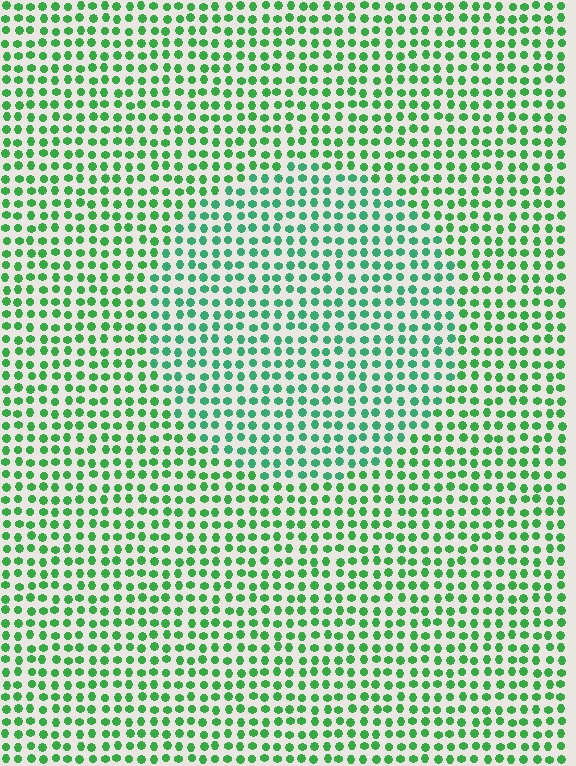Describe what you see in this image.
The image is filled with small green elements in a uniform arrangement. A circle-shaped region is visible where the elements are tinted to a slightly different hue, forming a subtle color boundary.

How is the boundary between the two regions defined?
The boundary is defined purely by a slight shift in hue (about 24 degrees). Spacing, size, and orientation are identical on both sides.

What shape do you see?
I see a circle.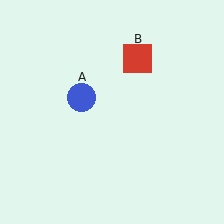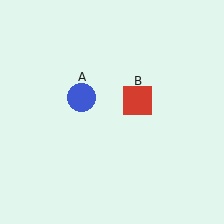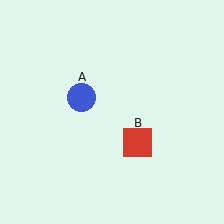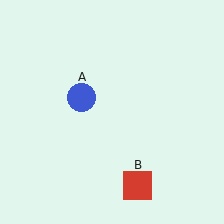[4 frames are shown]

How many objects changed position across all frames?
1 object changed position: red square (object B).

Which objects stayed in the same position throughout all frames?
Blue circle (object A) remained stationary.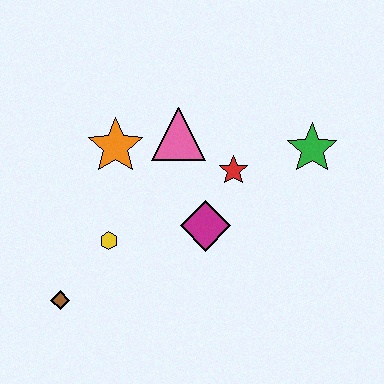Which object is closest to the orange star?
The pink triangle is closest to the orange star.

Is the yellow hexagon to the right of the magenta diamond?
No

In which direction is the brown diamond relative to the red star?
The brown diamond is to the left of the red star.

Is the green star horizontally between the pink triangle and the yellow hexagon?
No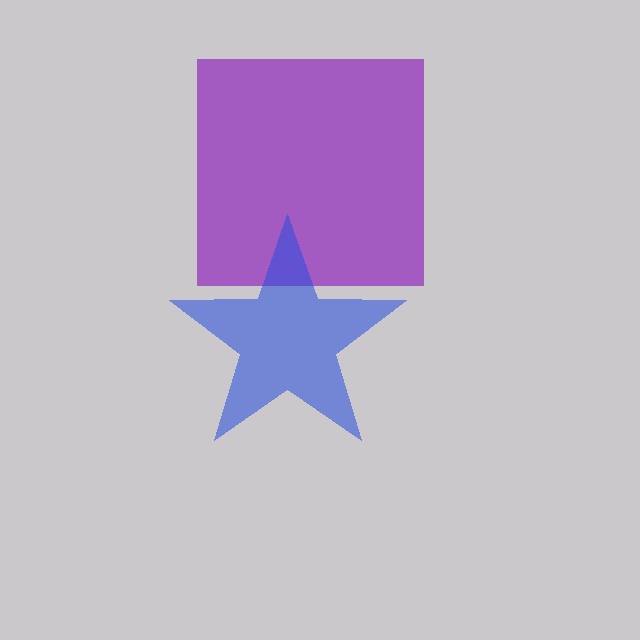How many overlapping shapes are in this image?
There are 2 overlapping shapes in the image.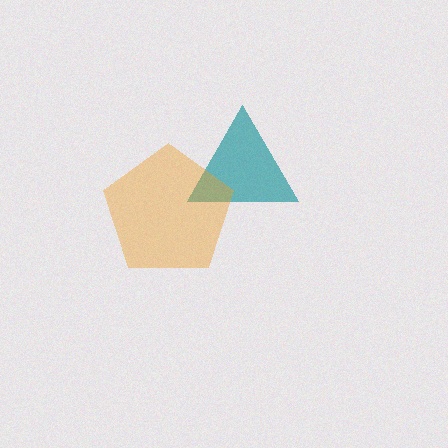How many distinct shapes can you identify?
There are 2 distinct shapes: a teal triangle, an orange pentagon.